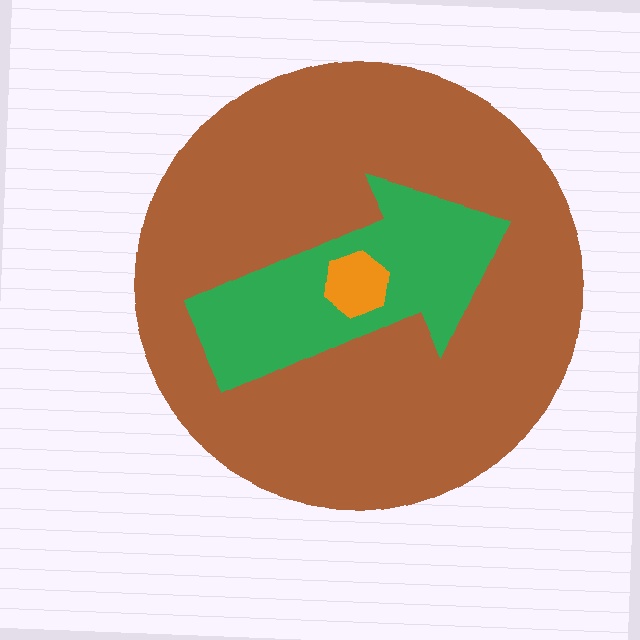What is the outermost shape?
The brown circle.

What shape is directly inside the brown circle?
The green arrow.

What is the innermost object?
The orange hexagon.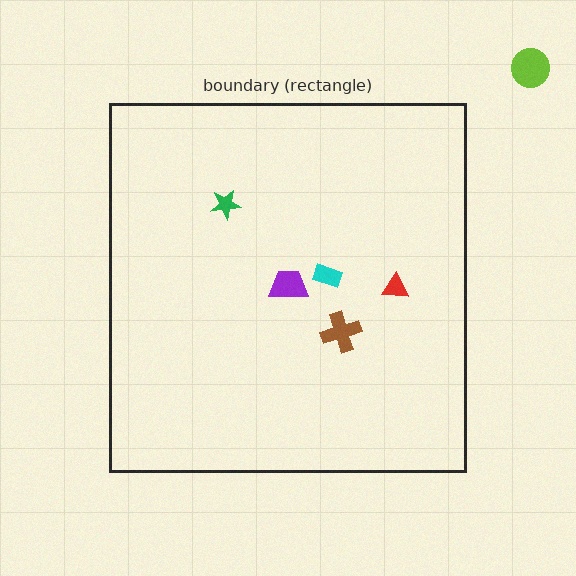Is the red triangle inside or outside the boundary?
Inside.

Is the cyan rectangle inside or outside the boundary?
Inside.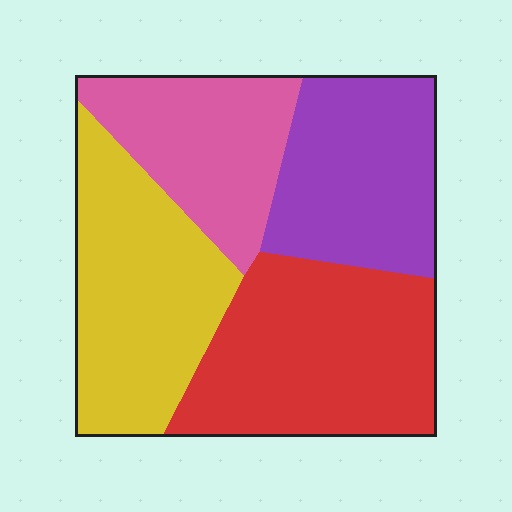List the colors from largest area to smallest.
From largest to smallest: red, yellow, purple, pink.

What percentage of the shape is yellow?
Yellow takes up about one quarter (1/4) of the shape.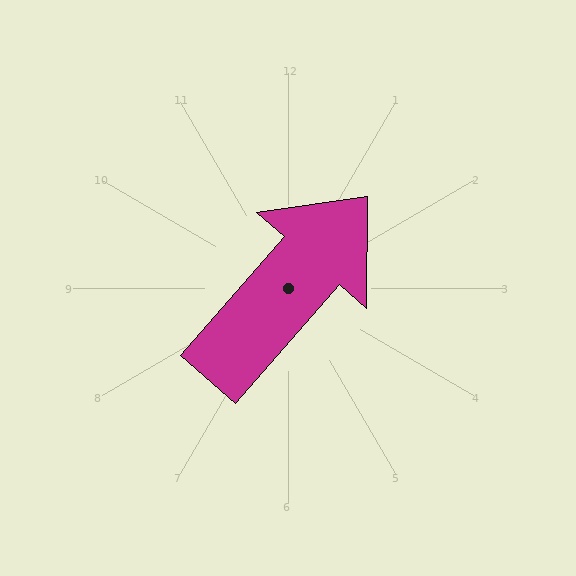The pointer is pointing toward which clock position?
Roughly 1 o'clock.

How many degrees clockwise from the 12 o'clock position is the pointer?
Approximately 41 degrees.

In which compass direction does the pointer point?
Northeast.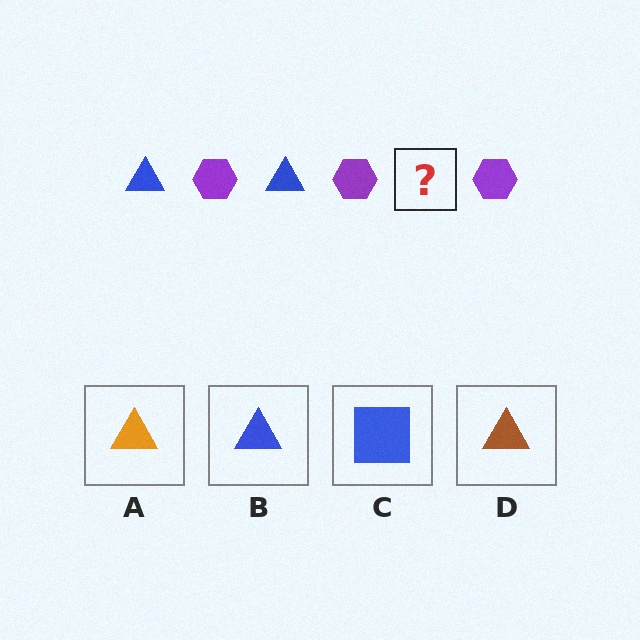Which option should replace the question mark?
Option B.